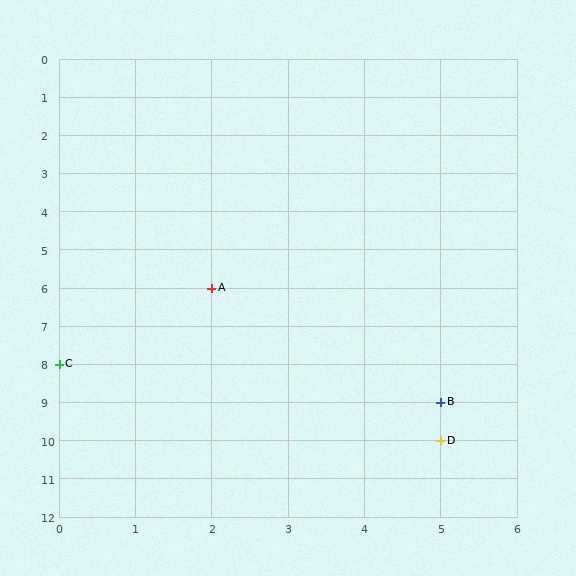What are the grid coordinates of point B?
Point B is at grid coordinates (5, 9).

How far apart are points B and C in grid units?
Points B and C are 5 columns and 1 row apart (about 5.1 grid units diagonally).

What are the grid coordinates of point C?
Point C is at grid coordinates (0, 8).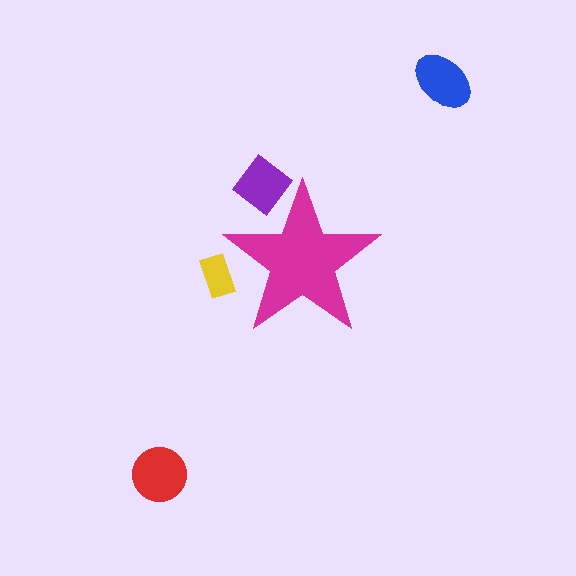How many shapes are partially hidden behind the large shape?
2 shapes are partially hidden.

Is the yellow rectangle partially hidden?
Yes, the yellow rectangle is partially hidden behind the magenta star.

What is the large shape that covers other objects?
A magenta star.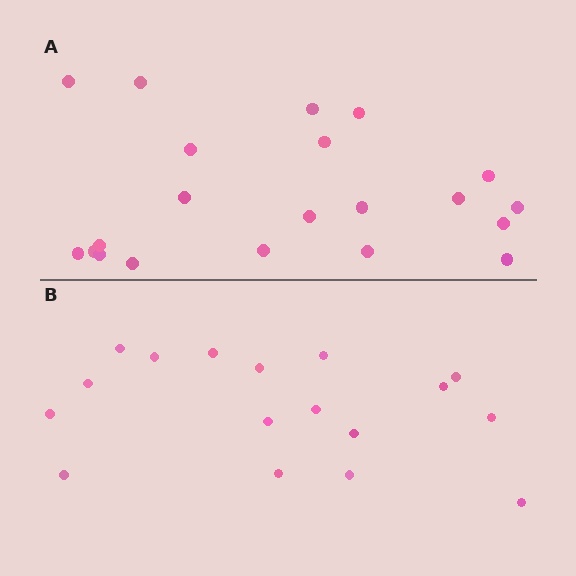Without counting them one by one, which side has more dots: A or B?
Region A (the top region) has more dots.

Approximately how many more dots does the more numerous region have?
Region A has about 4 more dots than region B.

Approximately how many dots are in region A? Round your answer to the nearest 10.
About 20 dots. (The exact count is 21, which rounds to 20.)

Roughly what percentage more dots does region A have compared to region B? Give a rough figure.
About 25% more.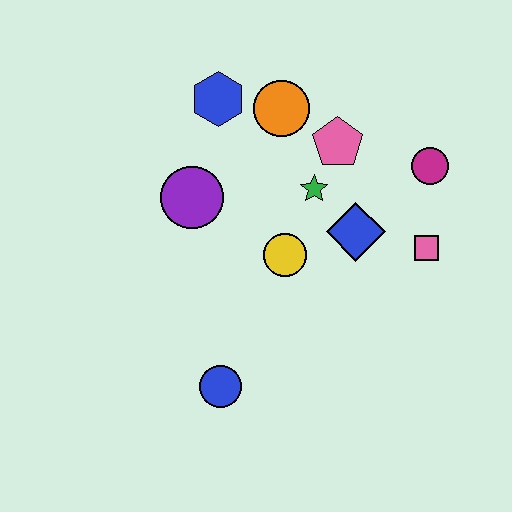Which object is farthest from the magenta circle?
The blue circle is farthest from the magenta circle.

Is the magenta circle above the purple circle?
Yes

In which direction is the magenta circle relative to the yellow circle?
The magenta circle is to the right of the yellow circle.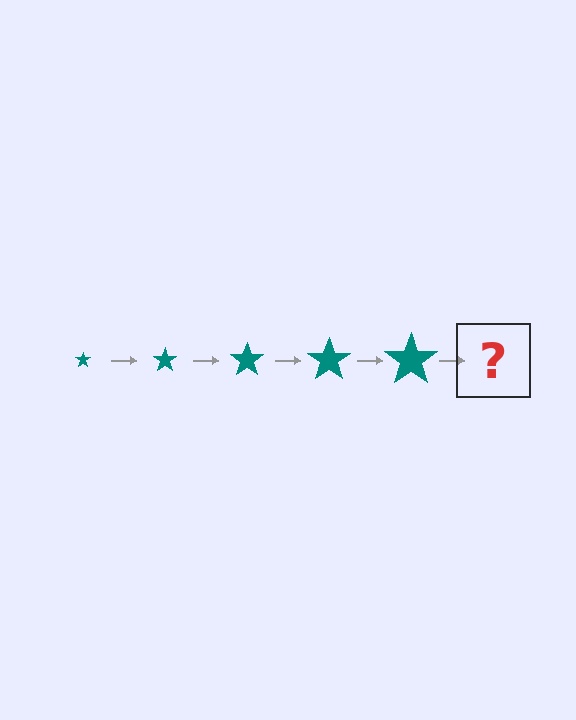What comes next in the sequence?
The next element should be a teal star, larger than the previous one.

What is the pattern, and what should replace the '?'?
The pattern is that the star gets progressively larger each step. The '?' should be a teal star, larger than the previous one.